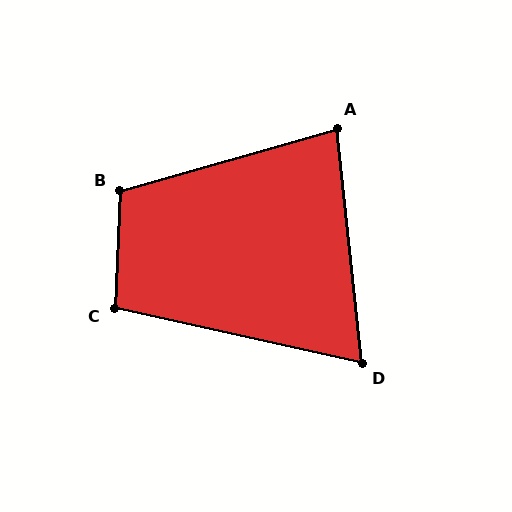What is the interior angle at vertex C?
Approximately 100 degrees (obtuse).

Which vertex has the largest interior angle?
B, at approximately 108 degrees.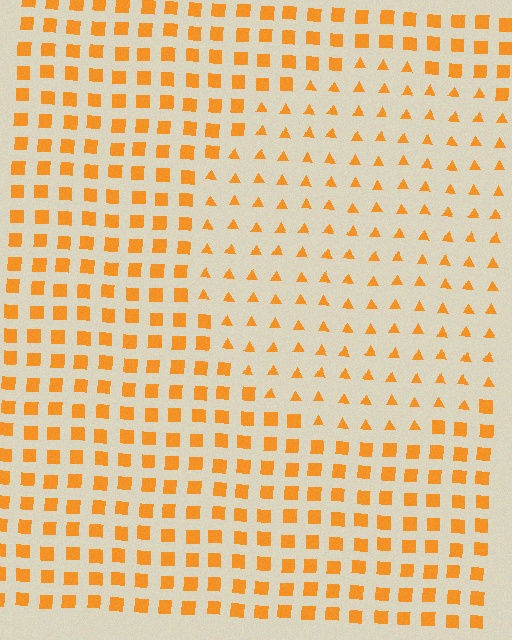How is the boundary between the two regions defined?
The boundary is defined by a change in element shape: triangles inside vs. squares outside. All elements share the same color and spacing.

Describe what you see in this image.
The image is filled with small orange elements arranged in a uniform grid. A circle-shaped region contains triangles, while the surrounding area contains squares. The boundary is defined purely by the change in element shape.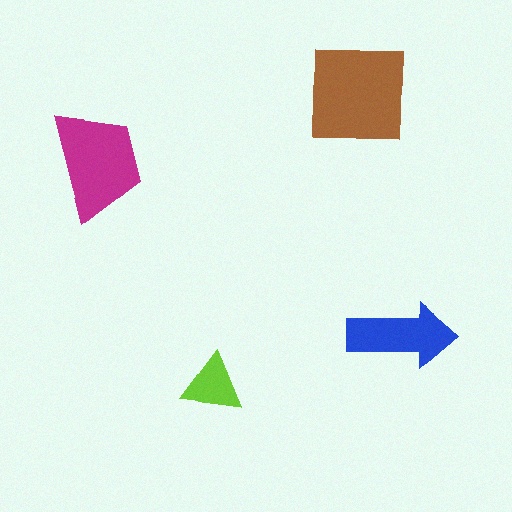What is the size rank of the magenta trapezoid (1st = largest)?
2nd.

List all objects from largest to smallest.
The brown square, the magenta trapezoid, the blue arrow, the lime triangle.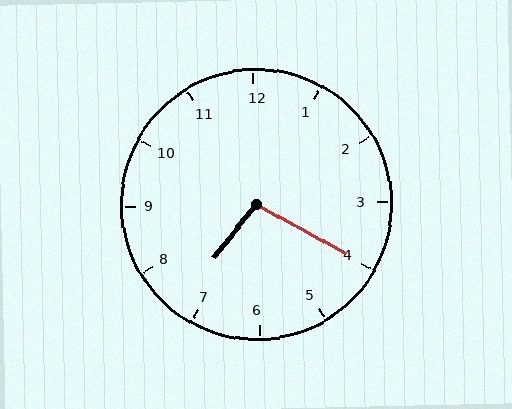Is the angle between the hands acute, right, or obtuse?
It is obtuse.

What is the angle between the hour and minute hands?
Approximately 100 degrees.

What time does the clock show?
7:20.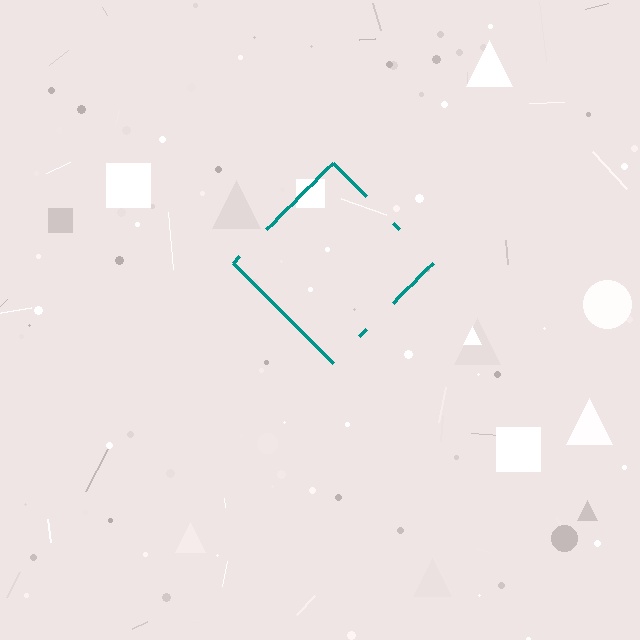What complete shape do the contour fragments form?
The contour fragments form a diamond.